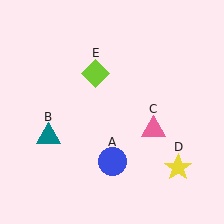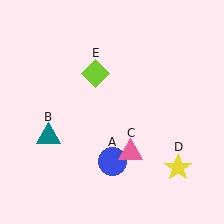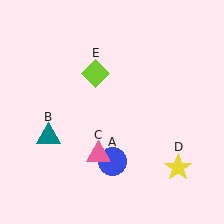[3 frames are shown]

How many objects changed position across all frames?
1 object changed position: pink triangle (object C).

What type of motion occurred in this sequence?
The pink triangle (object C) rotated clockwise around the center of the scene.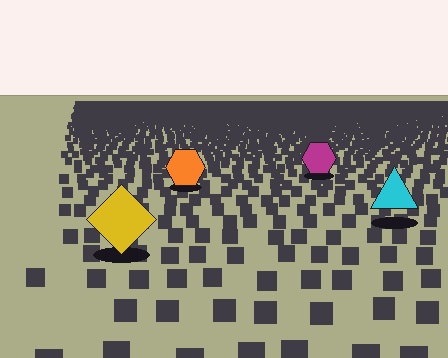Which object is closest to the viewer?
The yellow diamond is closest. The texture marks near it are larger and more spread out.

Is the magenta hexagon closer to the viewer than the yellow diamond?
No. The yellow diamond is closer — you can tell from the texture gradient: the ground texture is coarser near it.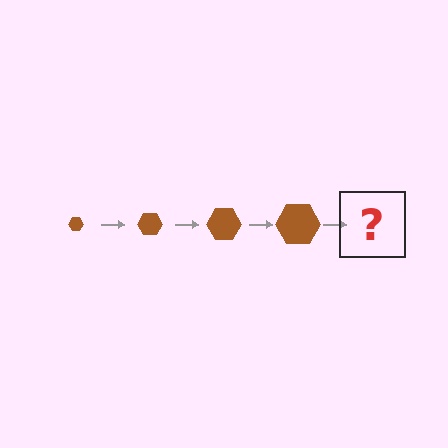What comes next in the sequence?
The next element should be a brown hexagon, larger than the previous one.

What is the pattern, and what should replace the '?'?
The pattern is that the hexagon gets progressively larger each step. The '?' should be a brown hexagon, larger than the previous one.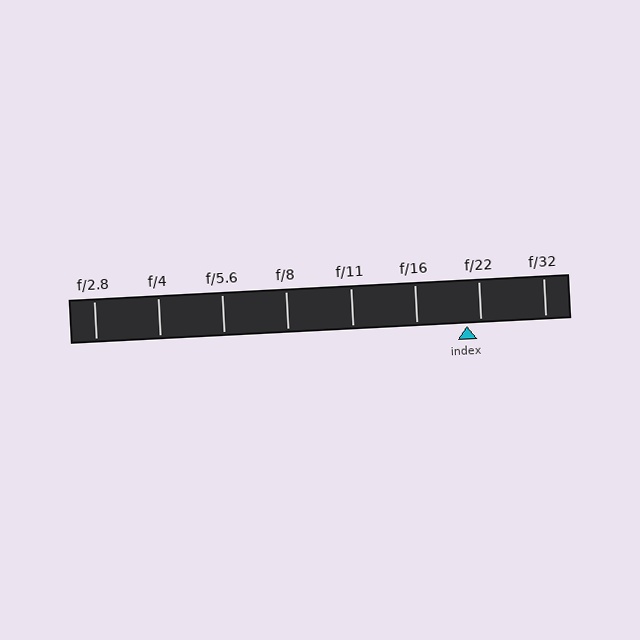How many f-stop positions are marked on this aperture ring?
There are 8 f-stop positions marked.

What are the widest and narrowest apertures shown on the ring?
The widest aperture shown is f/2.8 and the narrowest is f/32.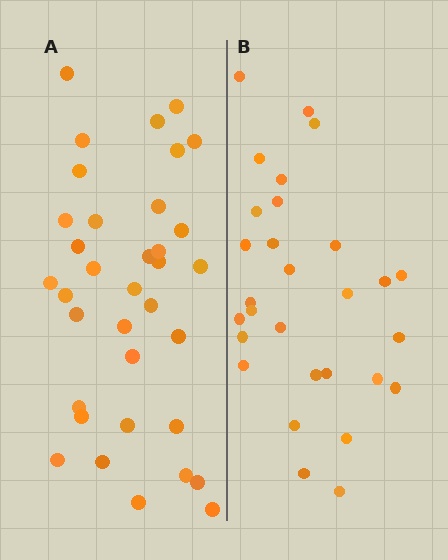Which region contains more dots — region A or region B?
Region A (the left region) has more dots.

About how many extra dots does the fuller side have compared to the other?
Region A has about 6 more dots than region B.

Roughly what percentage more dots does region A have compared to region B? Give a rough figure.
About 20% more.